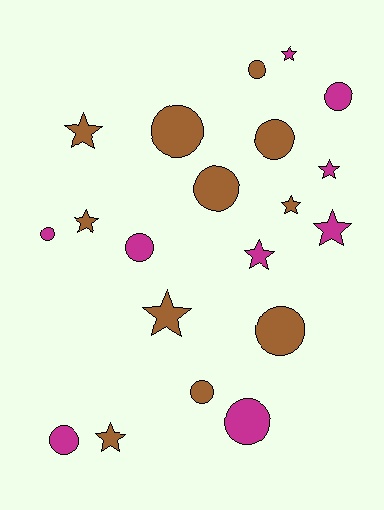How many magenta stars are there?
There are 4 magenta stars.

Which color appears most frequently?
Brown, with 11 objects.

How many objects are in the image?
There are 20 objects.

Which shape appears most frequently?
Circle, with 11 objects.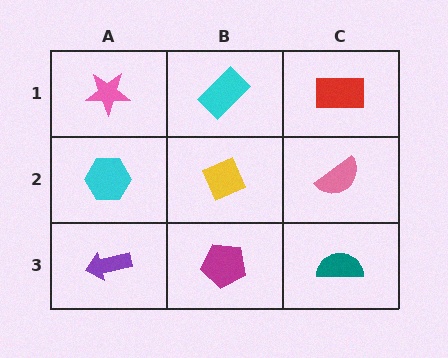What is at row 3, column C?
A teal semicircle.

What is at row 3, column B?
A magenta pentagon.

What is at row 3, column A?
A purple arrow.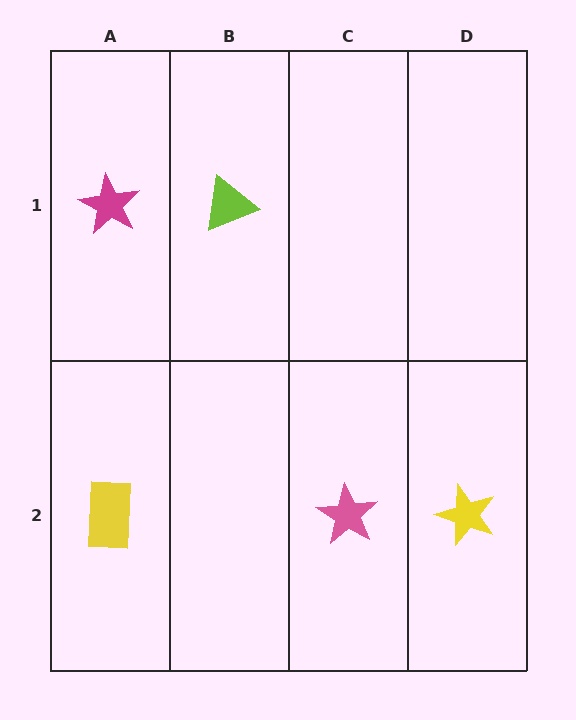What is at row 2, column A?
A yellow rectangle.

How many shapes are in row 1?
2 shapes.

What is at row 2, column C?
A pink star.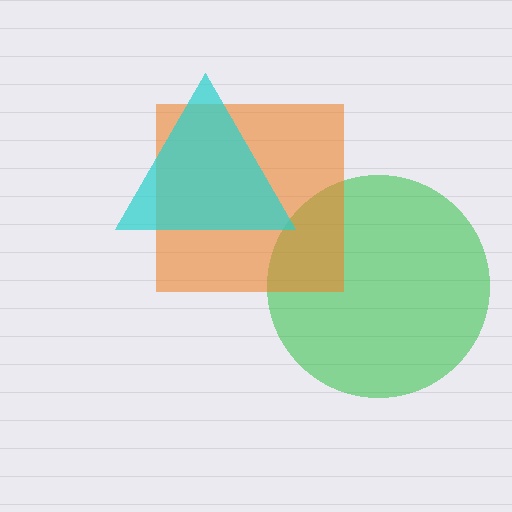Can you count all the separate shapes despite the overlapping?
Yes, there are 3 separate shapes.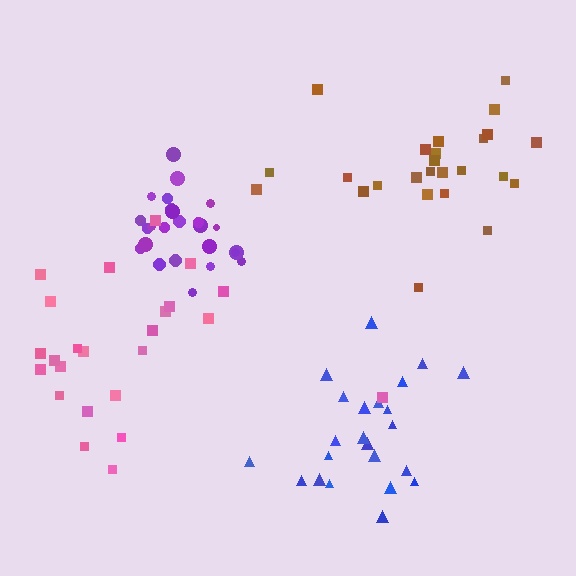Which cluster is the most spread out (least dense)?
Pink.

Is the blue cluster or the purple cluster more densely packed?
Purple.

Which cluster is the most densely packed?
Purple.